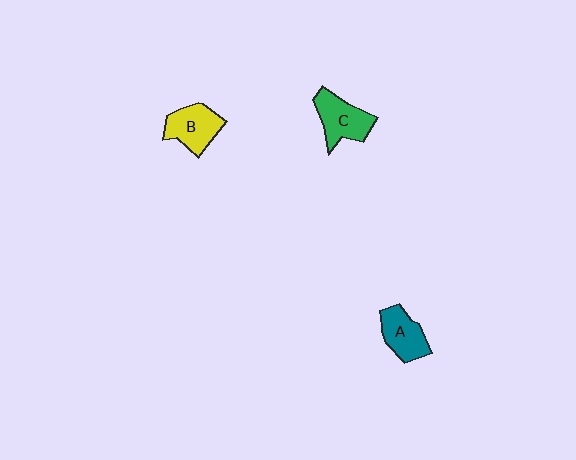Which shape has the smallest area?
Shape A (teal).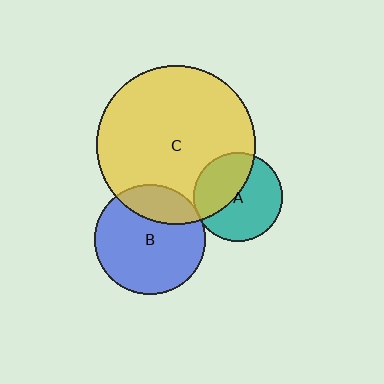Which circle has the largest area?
Circle C (yellow).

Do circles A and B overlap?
Yes.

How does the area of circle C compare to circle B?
Approximately 2.1 times.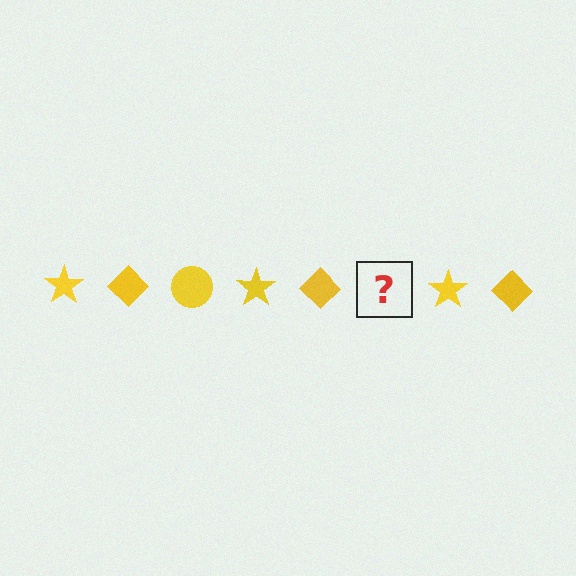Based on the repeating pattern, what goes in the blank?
The blank should be a yellow circle.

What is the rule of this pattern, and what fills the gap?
The rule is that the pattern cycles through star, diamond, circle shapes in yellow. The gap should be filled with a yellow circle.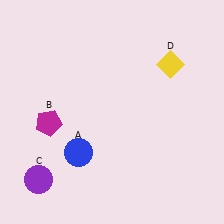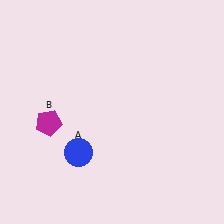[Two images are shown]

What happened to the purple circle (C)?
The purple circle (C) was removed in Image 2. It was in the bottom-left area of Image 1.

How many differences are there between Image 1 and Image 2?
There are 2 differences between the two images.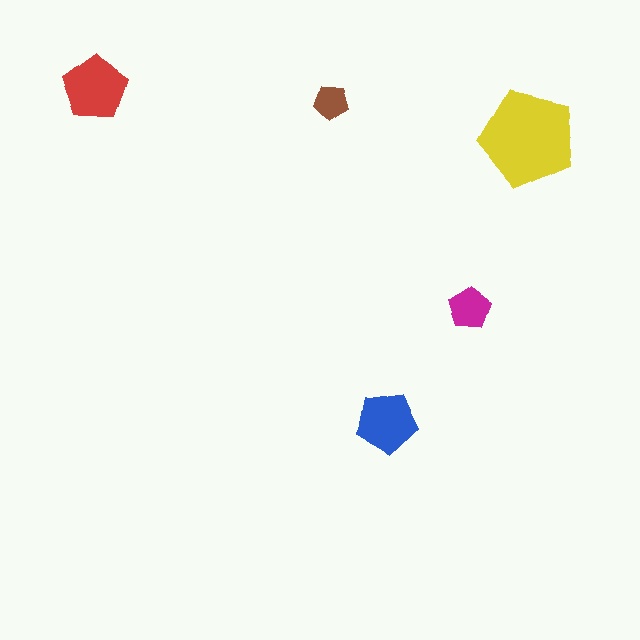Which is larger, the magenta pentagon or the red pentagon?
The red one.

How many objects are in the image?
There are 5 objects in the image.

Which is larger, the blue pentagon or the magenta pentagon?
The blue one.